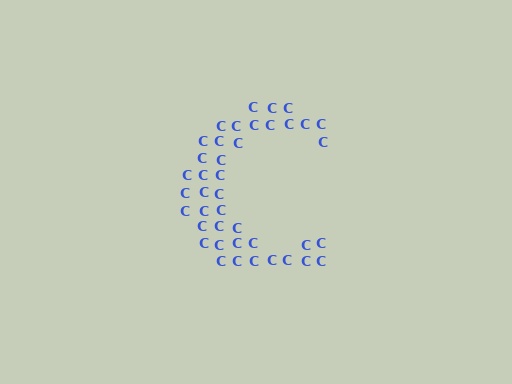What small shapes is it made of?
It is made of small letter C's.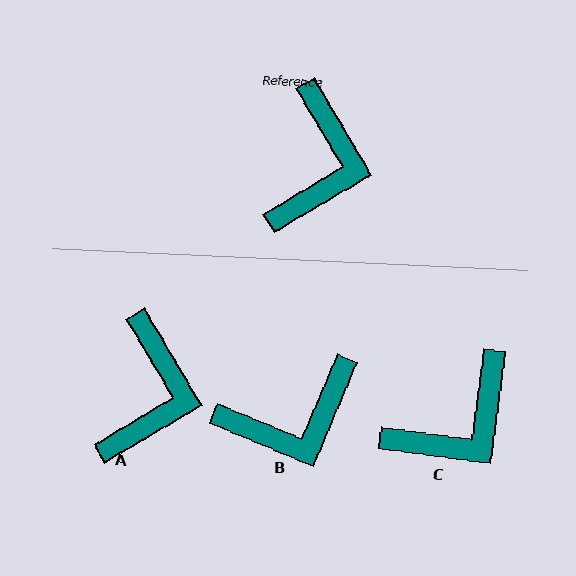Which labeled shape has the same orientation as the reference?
A.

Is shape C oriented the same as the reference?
No, it is off by about 38 degrees.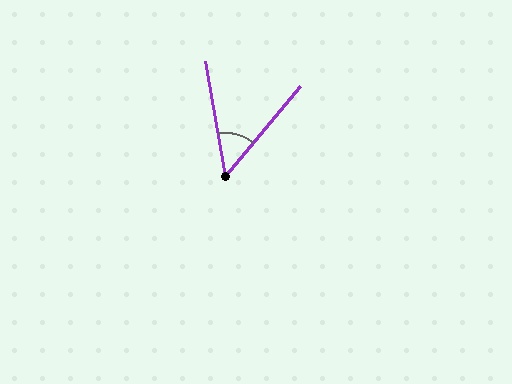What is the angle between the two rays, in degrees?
Approximately 50 degrees.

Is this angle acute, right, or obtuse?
It is acute.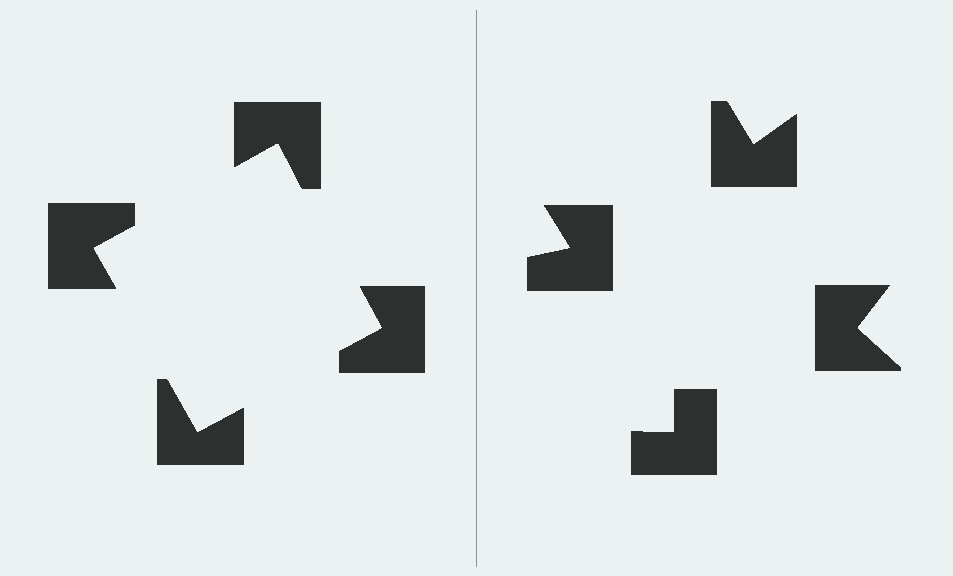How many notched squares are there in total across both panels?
8 — 4 on each side.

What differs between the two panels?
The notched squares are positioned identically on both sides; only the wedge orientations differ. On the left they align to a square; on the right they are misaligned.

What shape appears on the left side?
An illusory square.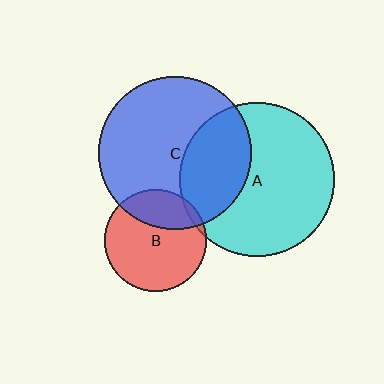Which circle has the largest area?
Circle A (cyan).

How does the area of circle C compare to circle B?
Approximately 2.2 times.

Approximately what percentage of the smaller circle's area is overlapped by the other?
Approximately 30%.